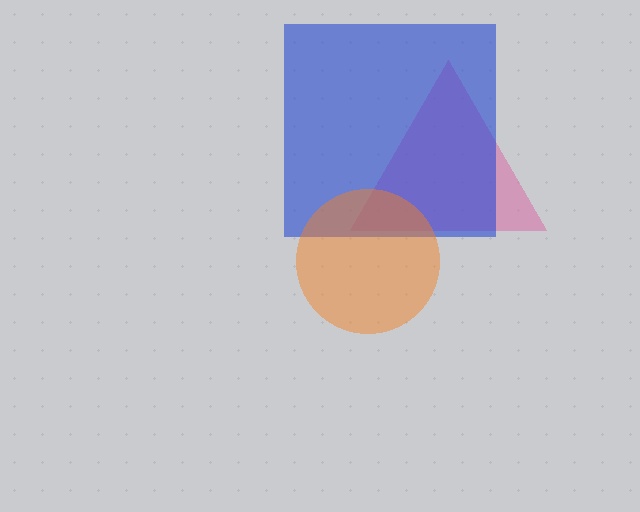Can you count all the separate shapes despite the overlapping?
Yes, there are 3 separate shapes.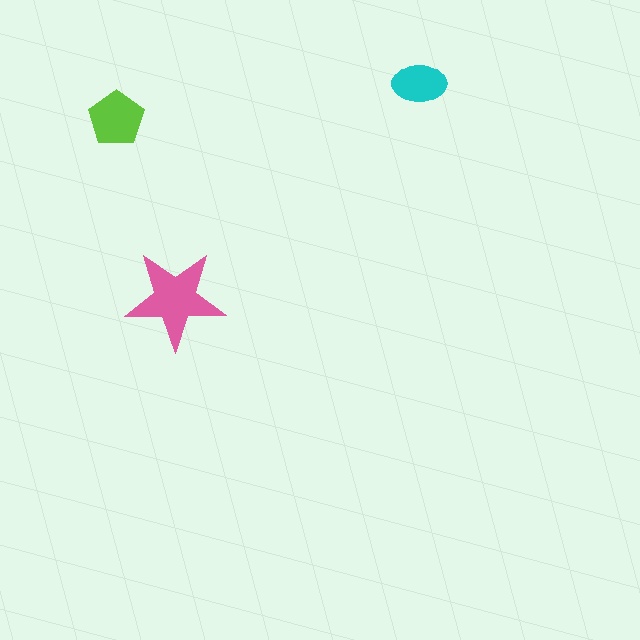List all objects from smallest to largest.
The cyan ellipse, the lime pentagon, the pink star.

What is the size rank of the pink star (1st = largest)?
1st.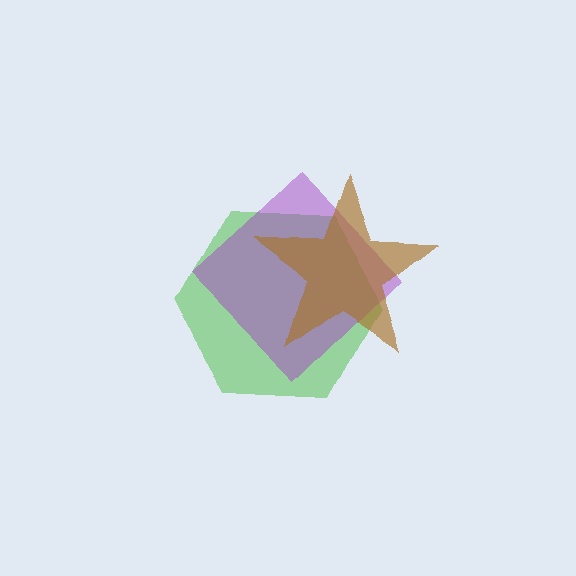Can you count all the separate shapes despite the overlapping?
Yes, there are 3 separate shapes.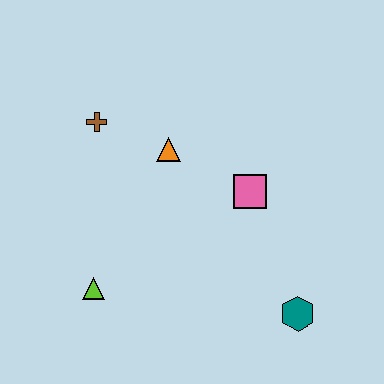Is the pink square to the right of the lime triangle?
Yes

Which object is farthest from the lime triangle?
The teal hexagon is farthest from the lime triangle.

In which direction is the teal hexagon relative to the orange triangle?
The teal hexagon is below the orange triangle.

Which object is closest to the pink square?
The orange triangle is closest to the pink square.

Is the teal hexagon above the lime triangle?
No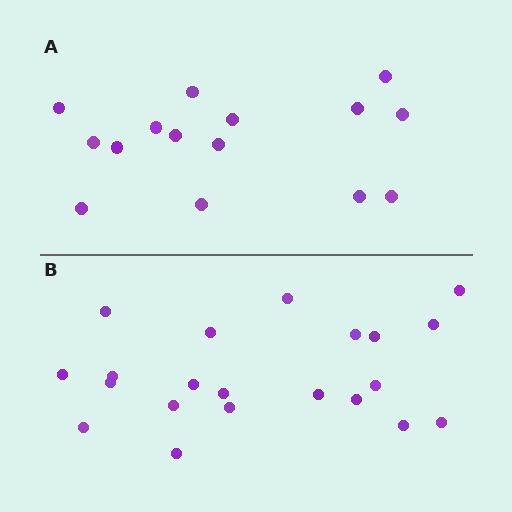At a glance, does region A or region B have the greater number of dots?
Region B (the bottom region) has more dots.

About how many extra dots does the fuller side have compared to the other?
Region B has about 6 more dots than region A.